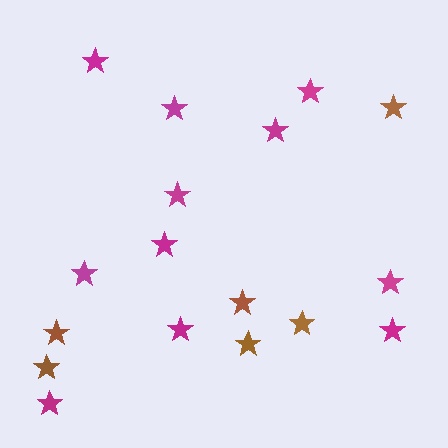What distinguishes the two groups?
There are 2 groups: one group of magenta stars (11) and one group of brown stars (6).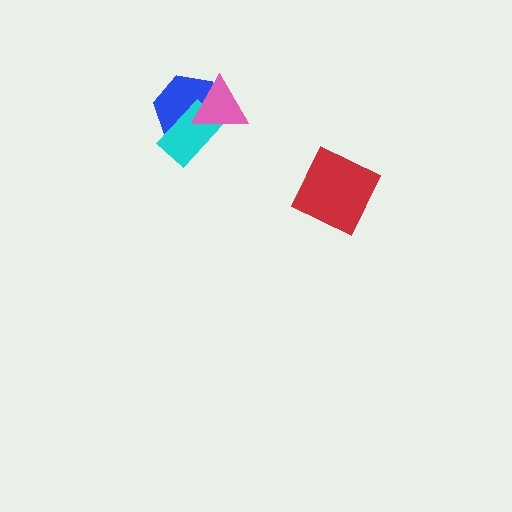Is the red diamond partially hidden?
No, no other shape covers it.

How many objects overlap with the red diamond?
0 objects overlap with the red diamond.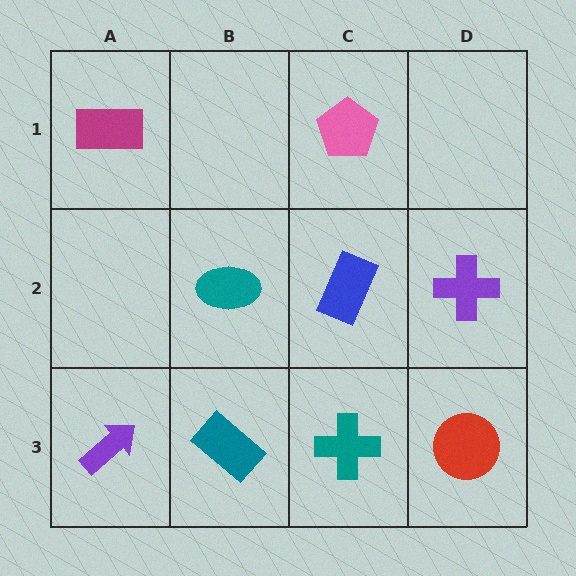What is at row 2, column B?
A teal ellipse.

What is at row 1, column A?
A magenta rectangle.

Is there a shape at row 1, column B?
No, that cell is empty.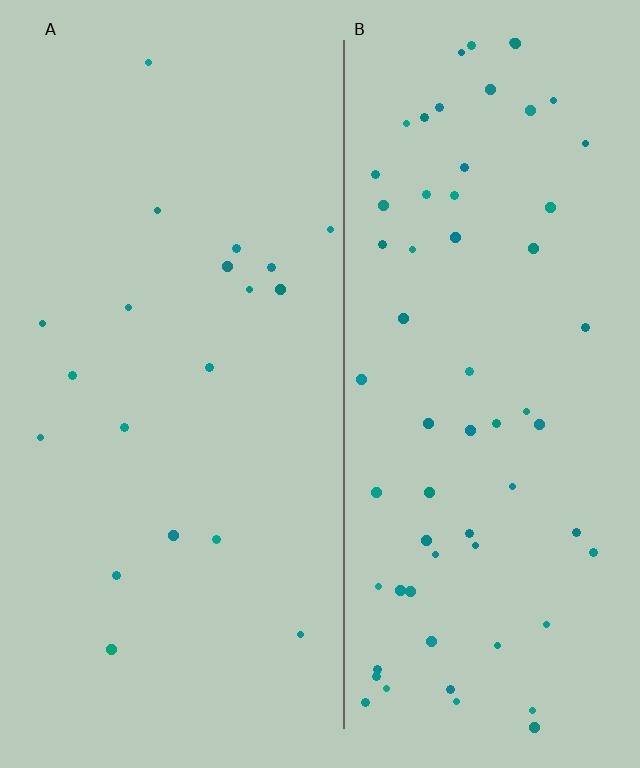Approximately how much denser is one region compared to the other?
Approximately 3.3× — region B over region A.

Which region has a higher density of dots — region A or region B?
B (the right).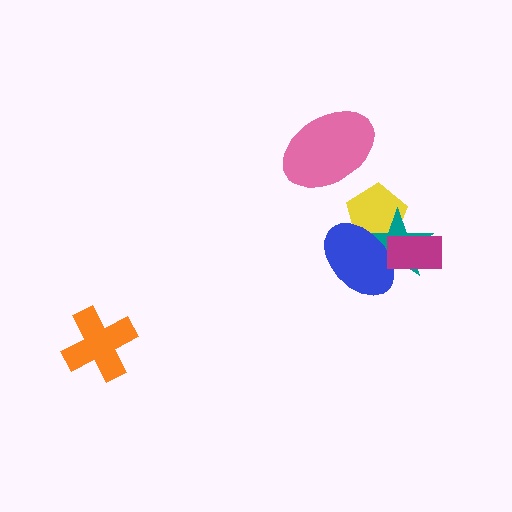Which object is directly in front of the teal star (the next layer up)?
The blue ellipse is directly in front of the teal star.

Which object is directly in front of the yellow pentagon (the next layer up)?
The teal star is directly in front of the yellow pentagon.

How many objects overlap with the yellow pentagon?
2 objects overlap with the yellow pentagon.